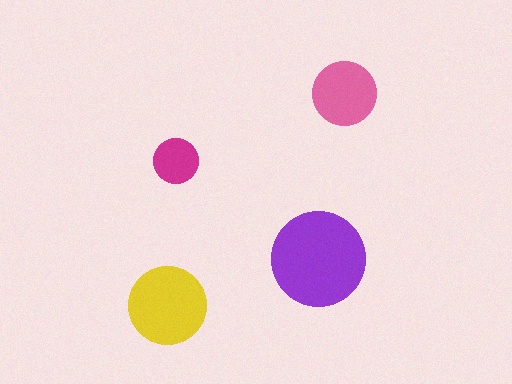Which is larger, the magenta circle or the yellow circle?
The yellow one.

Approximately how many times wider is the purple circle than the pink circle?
About 1.5 times wider.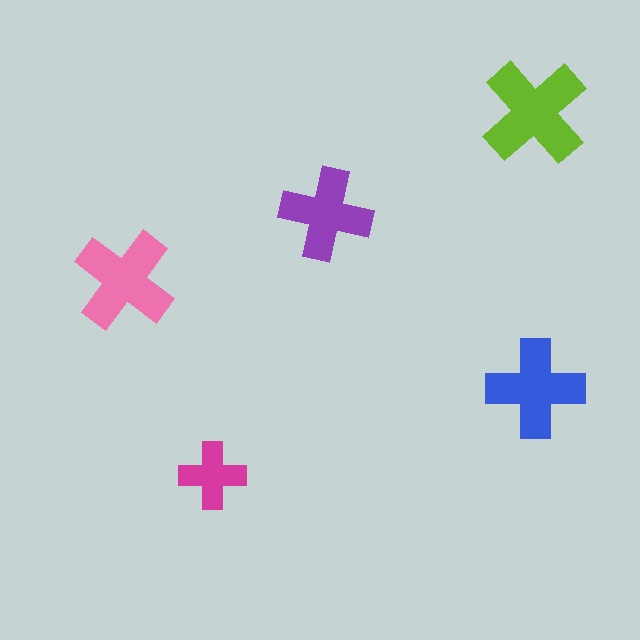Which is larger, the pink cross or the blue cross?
The pink one.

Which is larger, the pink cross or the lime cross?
The lime one.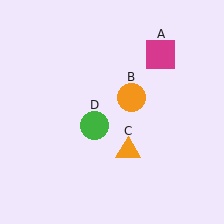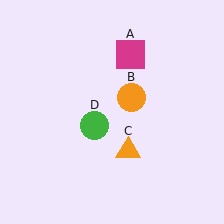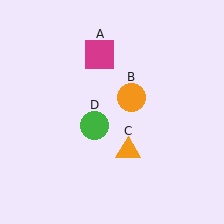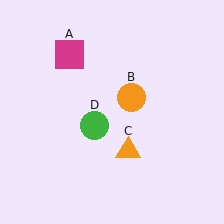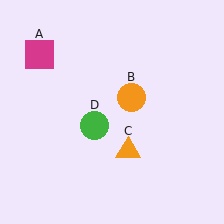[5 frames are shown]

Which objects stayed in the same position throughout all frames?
Orange circle (object B) and orange triangle (object C) and green circle (object D) remained stationary.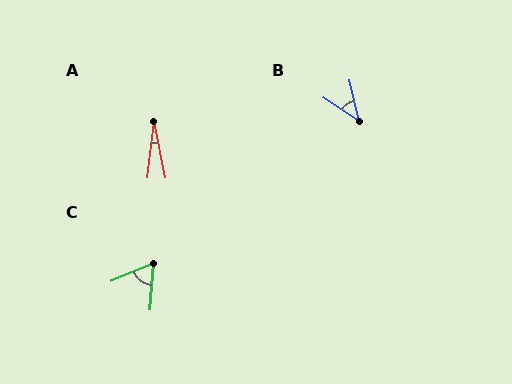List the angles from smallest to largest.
A (17°), B (44°), C (64°).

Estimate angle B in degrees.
Approximately 44 degrees.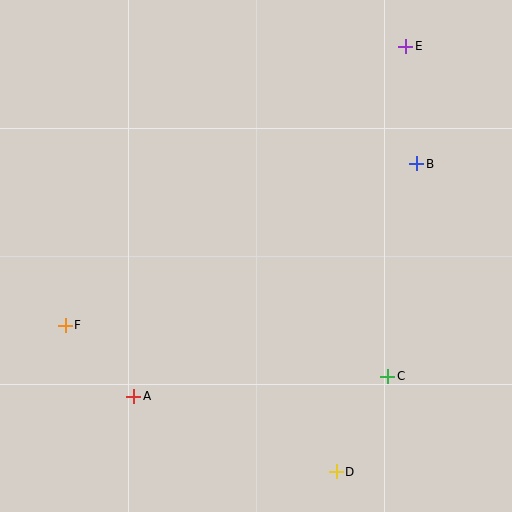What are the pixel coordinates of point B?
Point B is at (417, 164).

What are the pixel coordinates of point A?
Point A is at (134, 396).